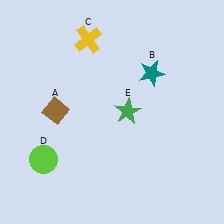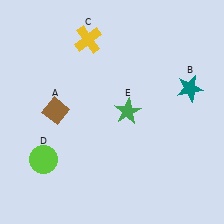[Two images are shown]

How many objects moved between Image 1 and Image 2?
1 object moved between the two images.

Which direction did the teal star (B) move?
The teal star (B) moved right.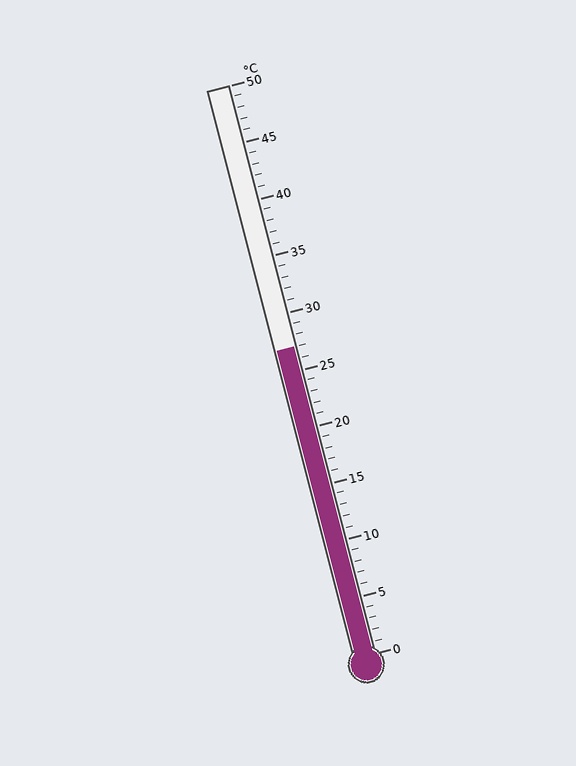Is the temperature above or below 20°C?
The temperature is above 20°C.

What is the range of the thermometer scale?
The thermometer scale ranges from 0°C to 50°C.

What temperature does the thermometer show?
The thermometer shows approximately 27°C.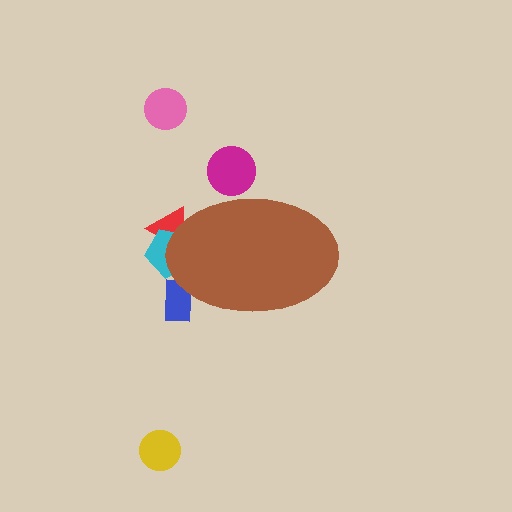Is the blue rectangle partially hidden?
Yes, the blue rectangle is partially hidden behind the brown ellipse.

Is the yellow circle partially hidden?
No, the yellow circle is fully visible.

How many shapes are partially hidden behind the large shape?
4 shapes are partially hidden.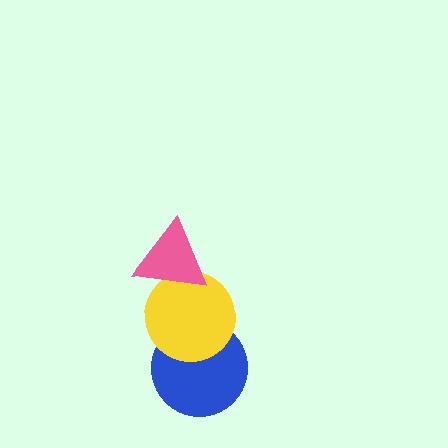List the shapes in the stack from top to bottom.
From top to bottom: the pink triangle, the yellow circle, the blue circle.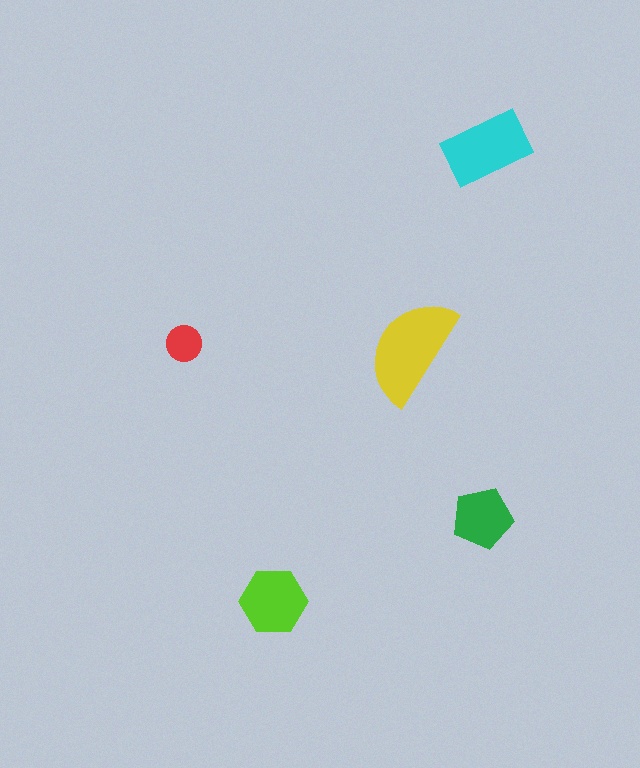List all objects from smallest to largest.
The red circle, the green pentagon, the lime hexagon, the cyan rectangle, the yellow semicircle.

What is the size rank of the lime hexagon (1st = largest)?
3rd.